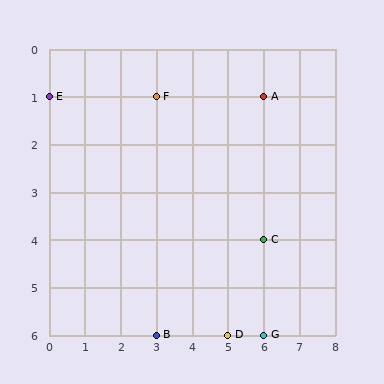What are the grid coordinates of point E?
Point E is at grid coordinates (0, 1).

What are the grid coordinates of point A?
Point A is at grid coordinates (6, 1).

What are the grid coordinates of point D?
Point D is at grid coordinates (5, 6).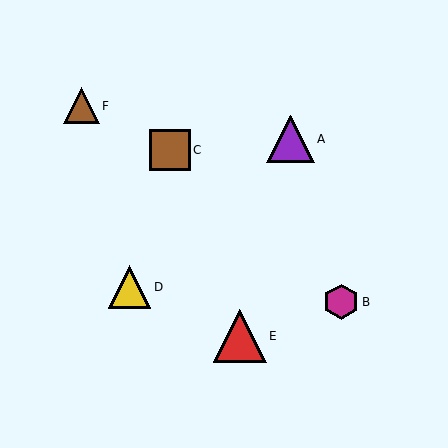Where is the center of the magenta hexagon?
The center of the magenta hexagon is at (341, 302).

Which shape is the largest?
The red triangle (labeled E) is the largest.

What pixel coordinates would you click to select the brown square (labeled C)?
Click at (170, 150) to select the brown square C.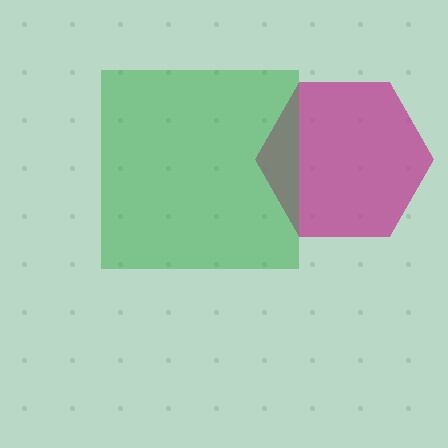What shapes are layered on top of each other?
The layered shapes are: a magenta hexagon, a green square.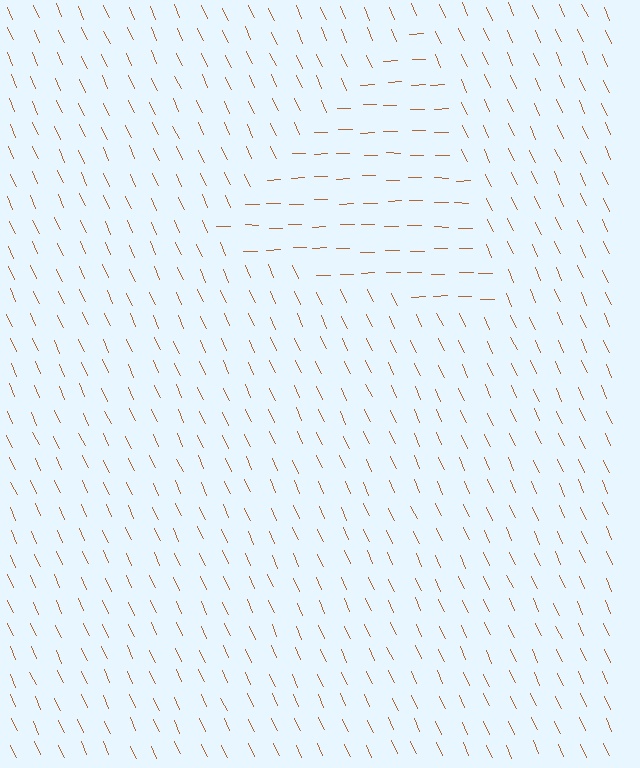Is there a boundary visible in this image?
Yes, there is a texture boundary formed by a change in line orientation.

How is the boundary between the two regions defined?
The boundary is defined purely by a change in line orientation (approximately 66 degrees difference). All lines are the same color and thickness.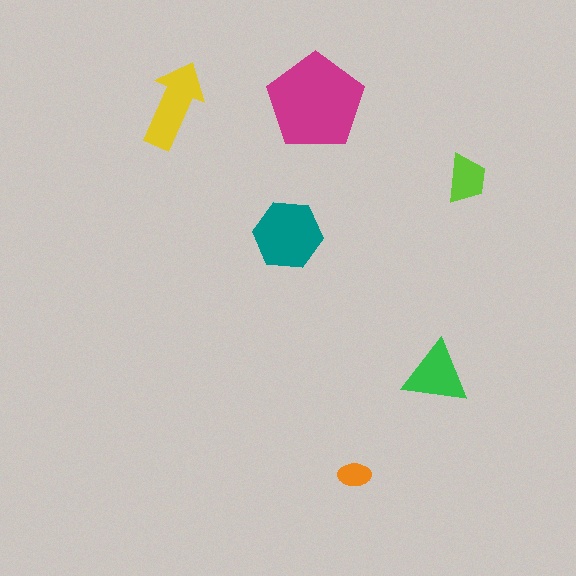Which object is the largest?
The magenta pentagon.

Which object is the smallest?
The orange ellipse.